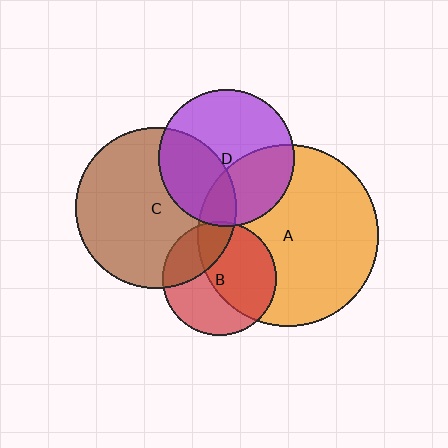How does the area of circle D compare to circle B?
Approximately 1.4 times.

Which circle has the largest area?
Circle A (orange).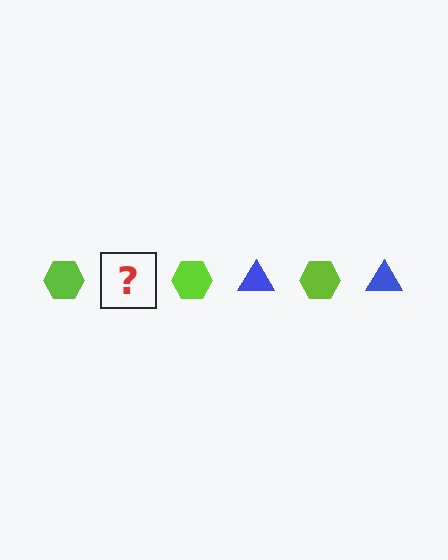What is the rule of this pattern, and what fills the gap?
The rule is that the pattern alternates between lime hexagon and blue triangle. The gap should be filled with a blue triangle.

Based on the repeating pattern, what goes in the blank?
The blank should be a blue triangle.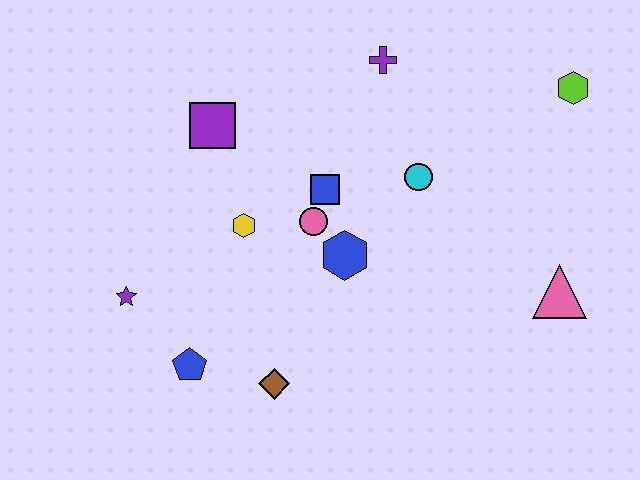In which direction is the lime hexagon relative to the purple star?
The lime hexagon is to the right of the purple star.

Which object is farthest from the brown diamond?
The lime hexagon is farthest from the brown diamond.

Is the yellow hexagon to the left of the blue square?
Yes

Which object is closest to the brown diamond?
The blue pentagon is closest to the brown diamond.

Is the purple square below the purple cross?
Yes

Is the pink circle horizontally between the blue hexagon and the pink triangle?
No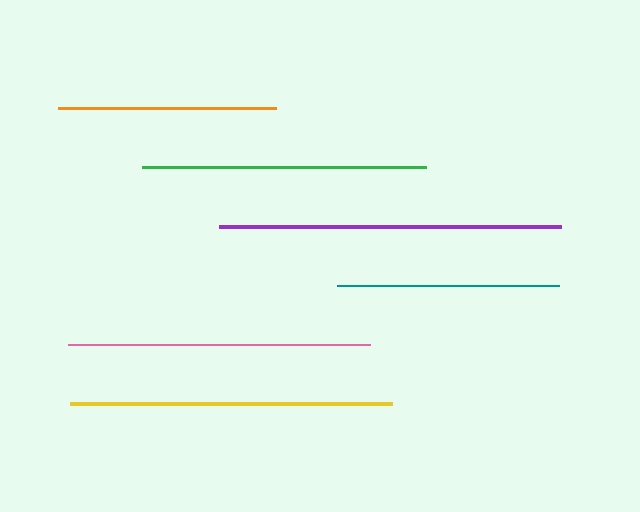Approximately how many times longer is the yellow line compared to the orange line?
The yellow line is approximately 1.5 times the length of the orange line.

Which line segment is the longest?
The purple line is the longest at approximately 343 pixels.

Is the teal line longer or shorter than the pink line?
The pink line is longer than the teal line.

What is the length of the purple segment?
The purple segment is approximately 343 pixels long.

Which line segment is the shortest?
The orange line is the shortest at approximately 218 pixels.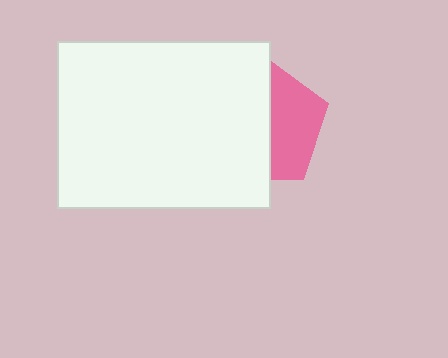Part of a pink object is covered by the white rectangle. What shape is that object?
It is a pentagon.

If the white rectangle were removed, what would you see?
You would see the complete pink pentagon.